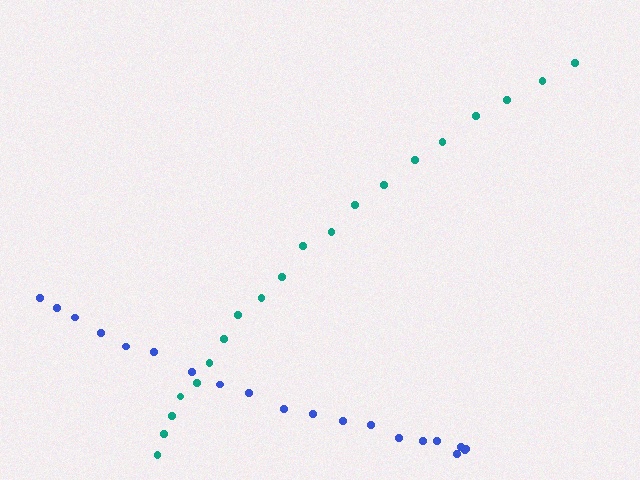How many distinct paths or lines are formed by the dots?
There are 2 distinct paths.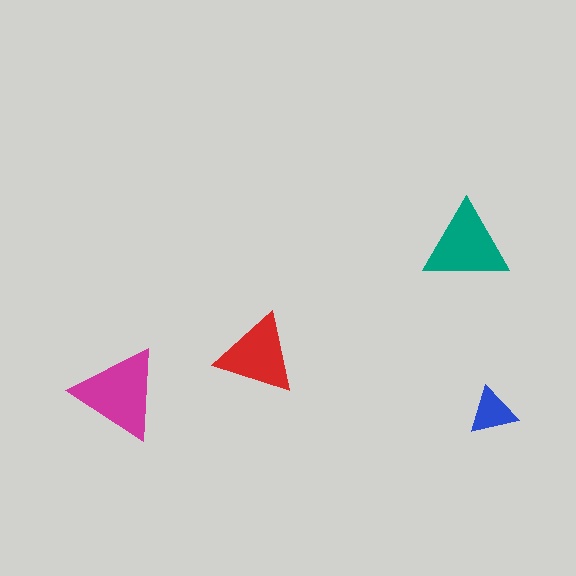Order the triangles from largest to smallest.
the magenta one, the teal one, the red one, the blue one.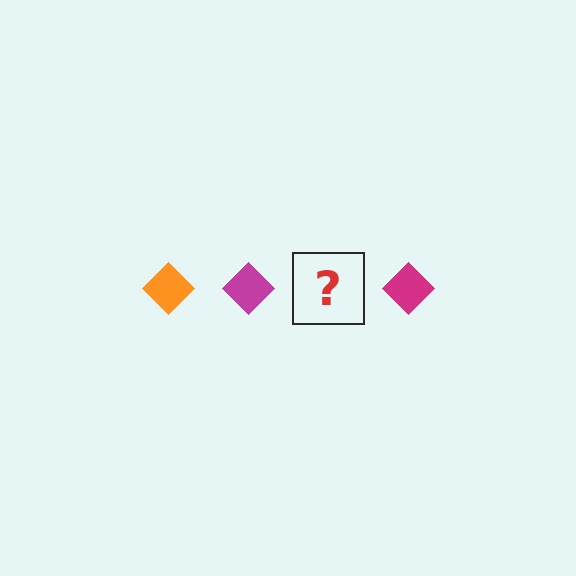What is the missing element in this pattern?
The missing element is an orange diamond.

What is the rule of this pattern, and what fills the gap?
The rule is that the pattern cycles through orange, magenta diamonds. The gap should be filled with an orange diamond.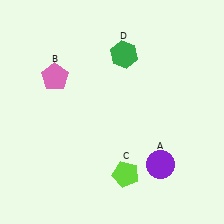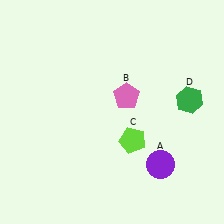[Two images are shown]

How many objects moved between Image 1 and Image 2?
3 objects moved between the two images.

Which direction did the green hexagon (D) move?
The green hexagon (D) moved right.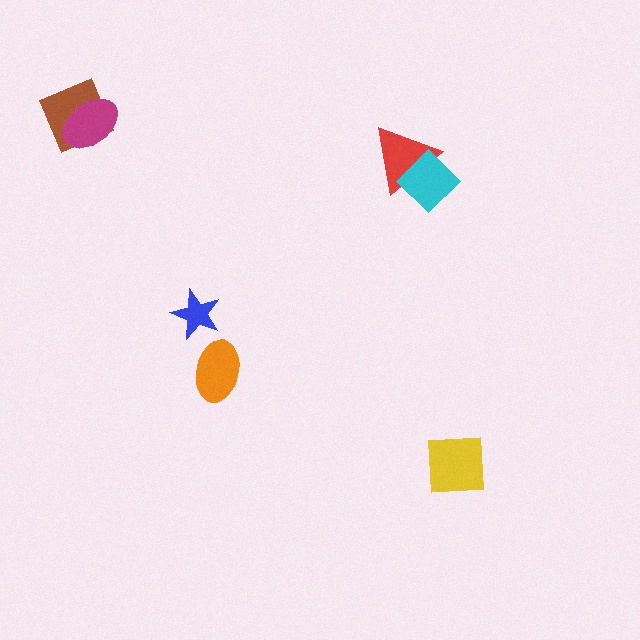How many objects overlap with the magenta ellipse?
1 object overlaps with the magenta ellipse.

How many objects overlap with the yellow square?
0 objects overlap with the yellow square.